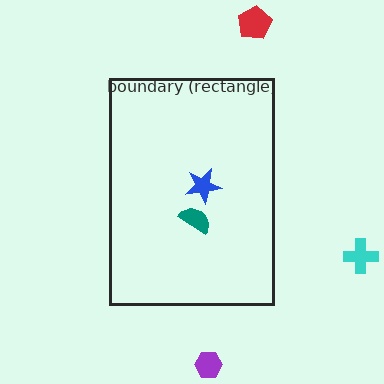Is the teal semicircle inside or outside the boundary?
Inside.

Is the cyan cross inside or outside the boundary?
Outside.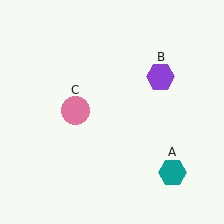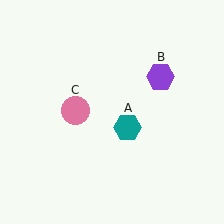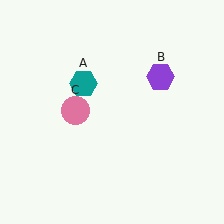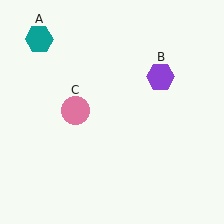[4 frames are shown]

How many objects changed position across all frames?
1 object changed position: teal hexagon (object A).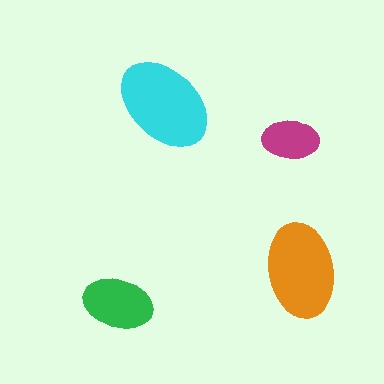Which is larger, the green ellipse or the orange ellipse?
The orange one.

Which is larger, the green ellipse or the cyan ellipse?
The cyan one.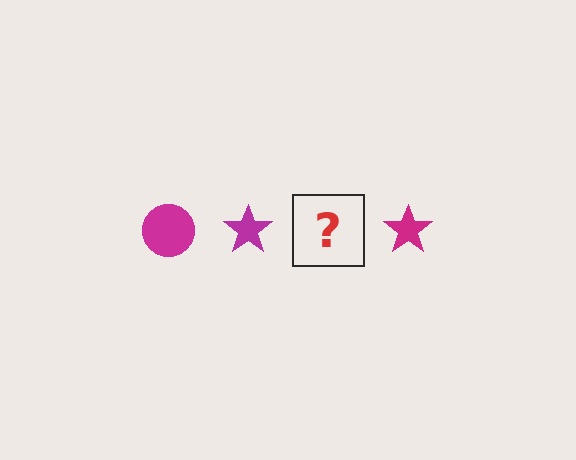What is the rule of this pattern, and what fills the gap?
The rule is that the pattern cycles through circle, star shapes in magenta. The gap should be filled with a magenta circle.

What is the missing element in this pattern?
The missing element is a magenta circle.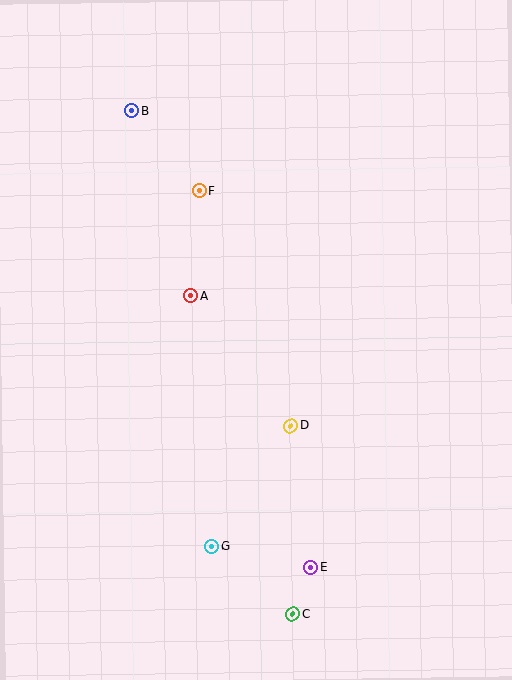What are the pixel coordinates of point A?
Point A is at (191, 296).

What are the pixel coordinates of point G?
Point G is at (212, 547).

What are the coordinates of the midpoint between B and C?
The midpoint between B and C is at (212, 363).